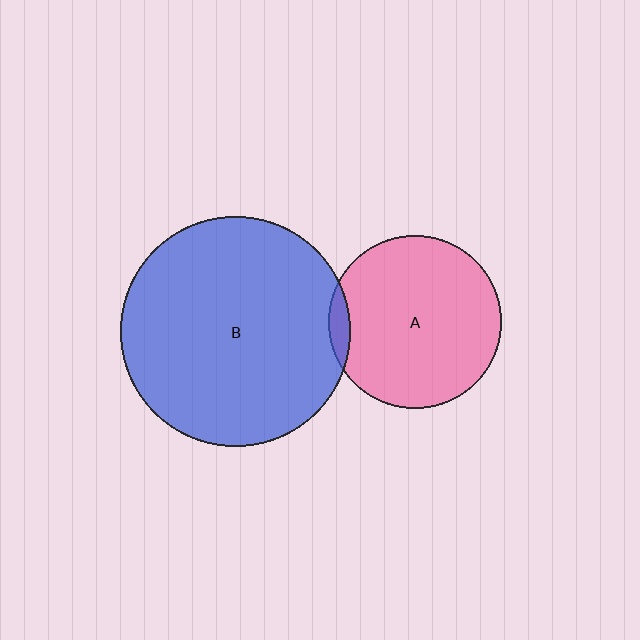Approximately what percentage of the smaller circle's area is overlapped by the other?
Approximately 5%.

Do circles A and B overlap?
Yes.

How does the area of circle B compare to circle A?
Approximately 1.8 times.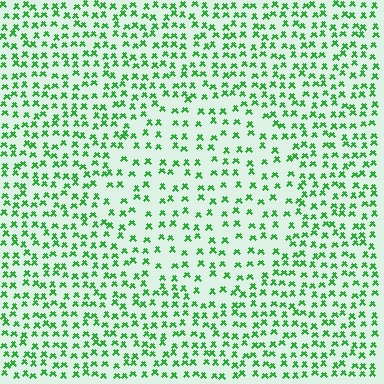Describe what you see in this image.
The image contains small green elements arranged at two different densities. A circle-shaped region is visible where the elements are less densely packed than the surrounding area.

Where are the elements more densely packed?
The elements are more densely packed outside the circle boundary.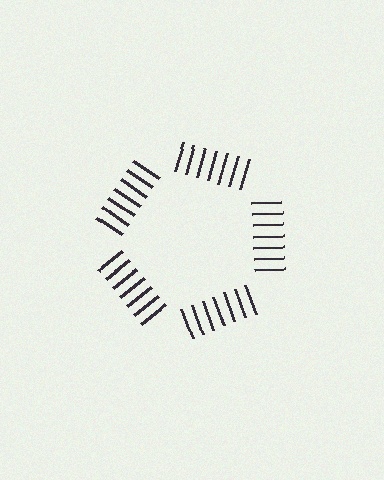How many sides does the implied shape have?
5 sides — the line-ends trace a pentagon.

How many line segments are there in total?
35 — 7 along each of the 5 edges.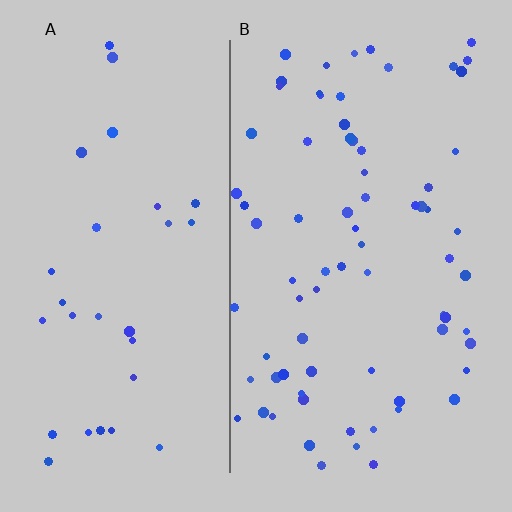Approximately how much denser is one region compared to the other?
Approximately 2.4× — region B over region A.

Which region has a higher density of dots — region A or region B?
B (the right).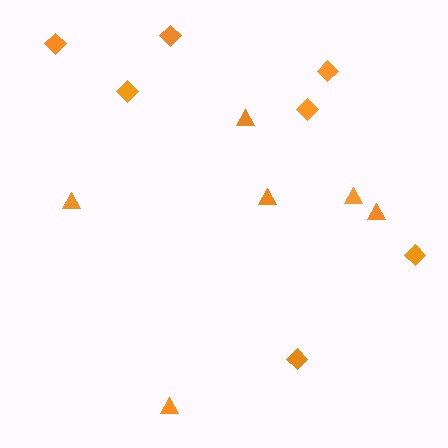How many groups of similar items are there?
There are 2 groups: one group of triangles (6) and one group of diamonds (7).